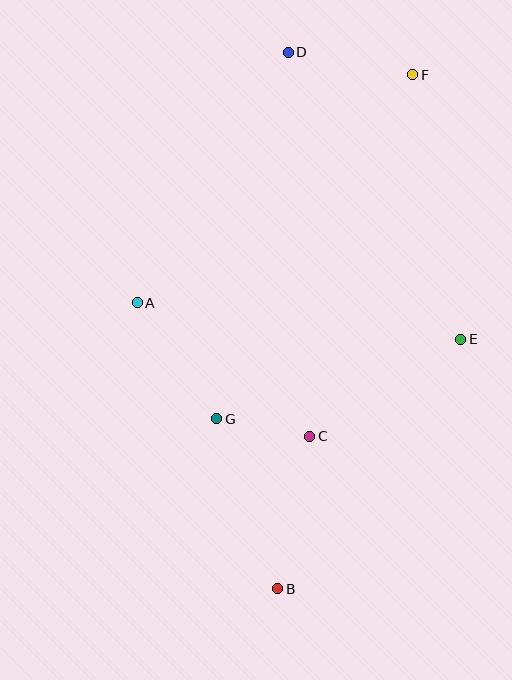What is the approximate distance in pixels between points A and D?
The distance between A and D is approximately 292 pixels.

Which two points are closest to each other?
Points C and G are closest to each other.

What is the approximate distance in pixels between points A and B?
The distance between A and B is approximately 318 pixels.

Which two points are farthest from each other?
Points B and D are farthest from each other.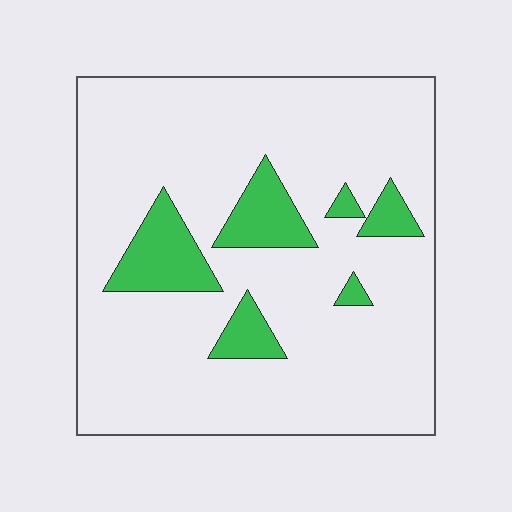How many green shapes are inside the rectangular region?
6.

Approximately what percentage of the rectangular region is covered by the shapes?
Approximately 15%.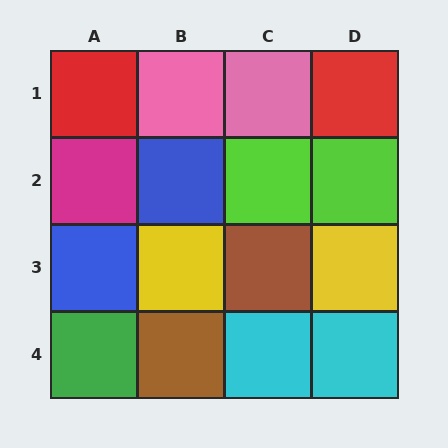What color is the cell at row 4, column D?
Cyan.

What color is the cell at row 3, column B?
Yellow.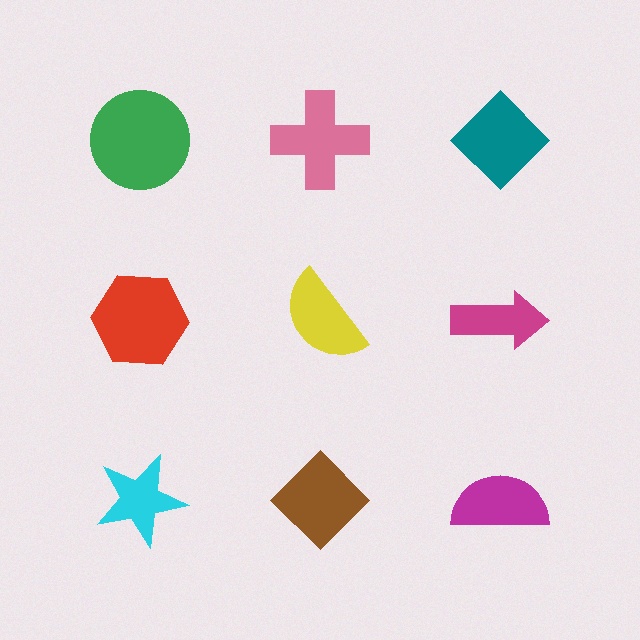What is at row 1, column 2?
A pink cross.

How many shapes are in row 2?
3 shapes.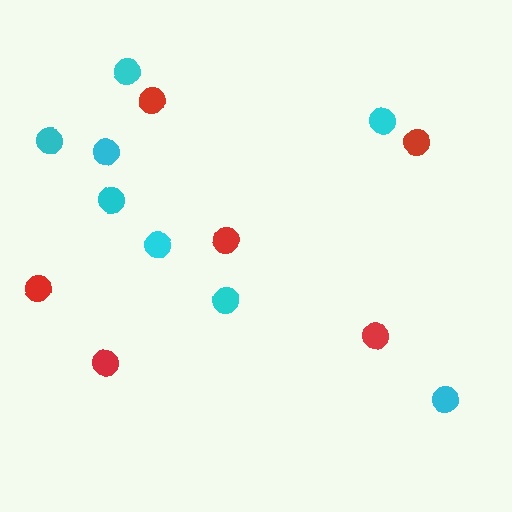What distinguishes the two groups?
There are 2 groups: one group of red circles (6) and one group of cyan circles (8).